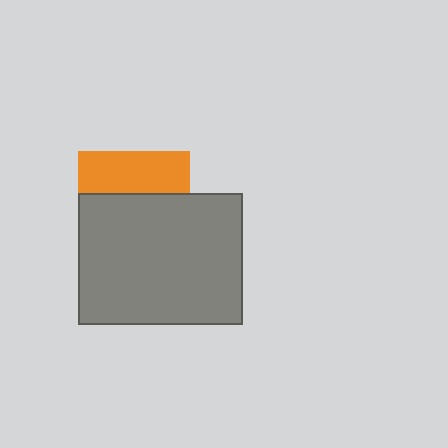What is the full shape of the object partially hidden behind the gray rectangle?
The partially hidden object is an orange square.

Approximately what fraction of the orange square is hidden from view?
Roughly 62% of the orange square is hidden behind the gray rectangle.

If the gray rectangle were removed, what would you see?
You would see the complete orange square.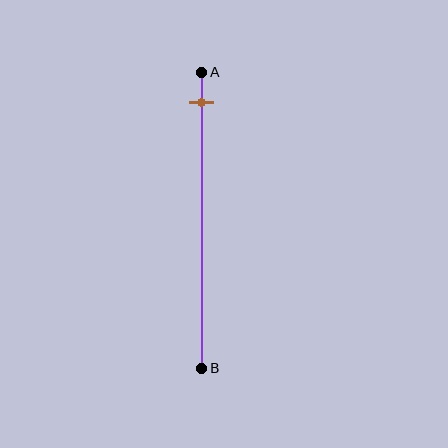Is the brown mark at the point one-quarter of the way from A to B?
No, the mark is at about 10% from A, not at the 25% one-quarter point.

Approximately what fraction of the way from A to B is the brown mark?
The brown mark is approximately 10% of the way from A to B.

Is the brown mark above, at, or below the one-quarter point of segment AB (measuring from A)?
The brown mark is above the one-quarter point of segment AB.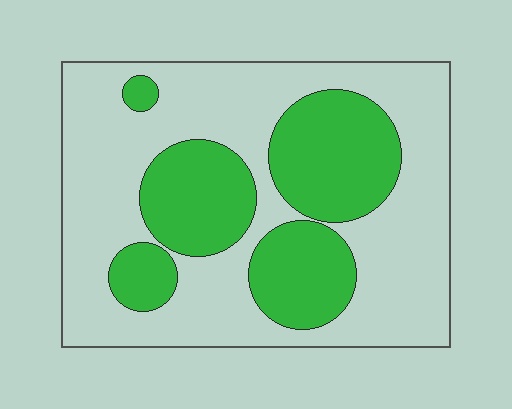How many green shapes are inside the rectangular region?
5.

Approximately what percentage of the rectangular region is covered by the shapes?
Approximately 35%.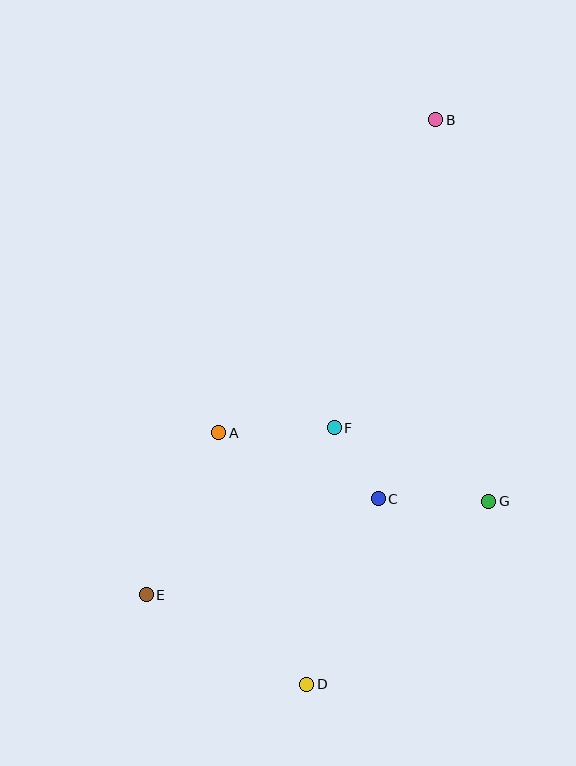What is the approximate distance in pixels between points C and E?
The distance between C and E is approximately 251 pixels.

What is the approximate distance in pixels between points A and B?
The distance between A and B is approximately 381 pixels.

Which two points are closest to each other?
Points C and F are closest to each other.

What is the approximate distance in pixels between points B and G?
The distance between B and G is approximately 385 pixels.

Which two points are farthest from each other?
Points B and D are farthest from each other.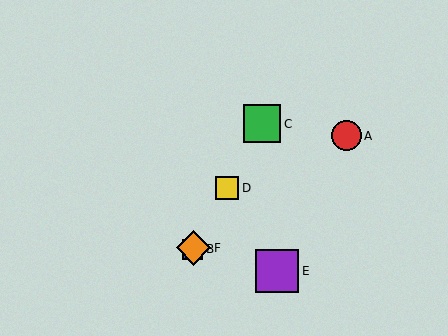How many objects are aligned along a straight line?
4 objects (B, C, D, F) are aligned along a straight line.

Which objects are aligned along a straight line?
Objects B, C, D, F are aligned along a straight line.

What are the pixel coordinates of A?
Object A is at (346, 136).